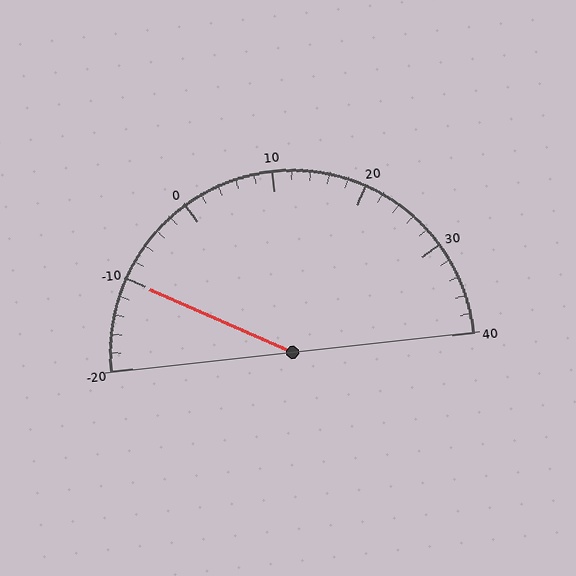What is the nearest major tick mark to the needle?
The nearest major tick mark is -10.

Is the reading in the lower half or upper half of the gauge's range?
The reading is in the lower half of the range (-20 to 40).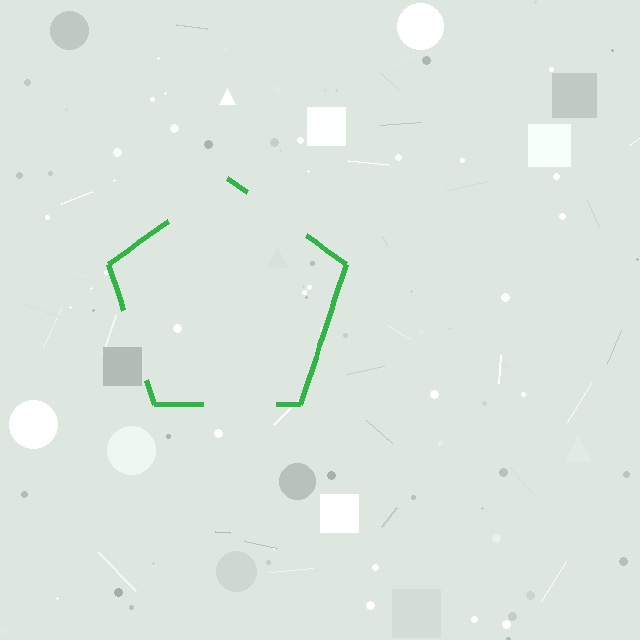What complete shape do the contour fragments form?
The contour fragments form a pentagon.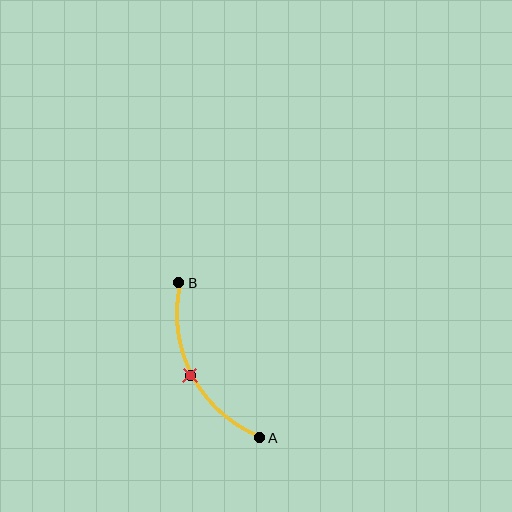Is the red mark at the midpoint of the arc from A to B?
Yes. The red mark lies on the arc at equal arc-length from both A and B — it is the arc midpoint.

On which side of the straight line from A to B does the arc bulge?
The arc bulges to the left of the straight line connecting A and B.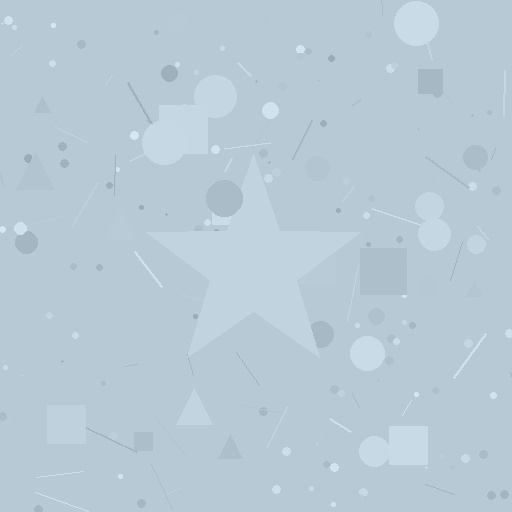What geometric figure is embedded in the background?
A star is embedded in the background.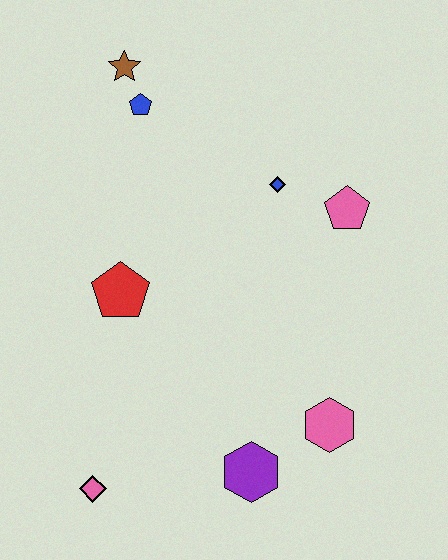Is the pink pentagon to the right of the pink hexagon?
Yes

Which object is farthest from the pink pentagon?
The pink diamond is farthest from the pink pentagon.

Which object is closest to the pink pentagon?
The blue diamond is closest to the pink pentagon.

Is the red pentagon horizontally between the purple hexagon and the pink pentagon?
No